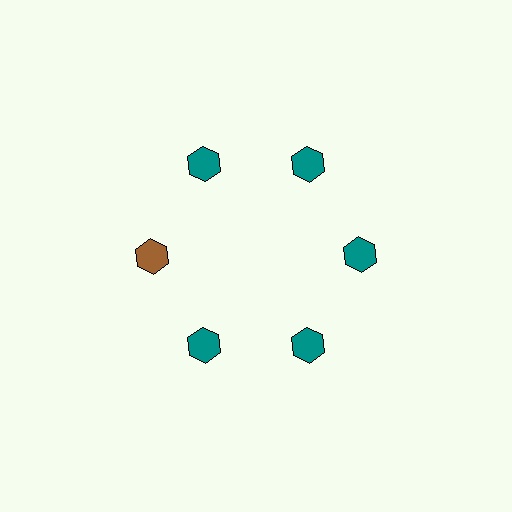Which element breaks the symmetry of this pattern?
The brown hexagon at roughly the 9 o'clock position breaks the symmetry. All other shapes are teal hexagons.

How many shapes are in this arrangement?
There are 6 shapes arranged in a ring pattern.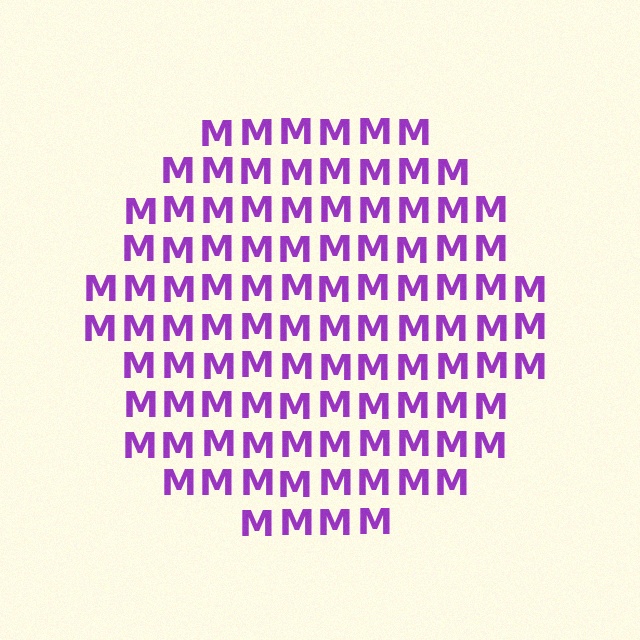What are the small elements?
The small elements are letter M's.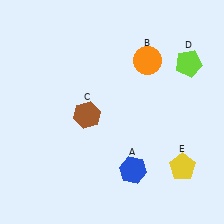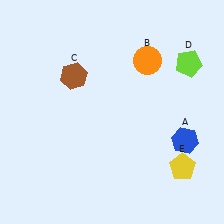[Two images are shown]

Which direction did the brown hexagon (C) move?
The brown hexagon (C) moved up.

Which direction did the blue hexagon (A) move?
The blue hexagon (A) moved right.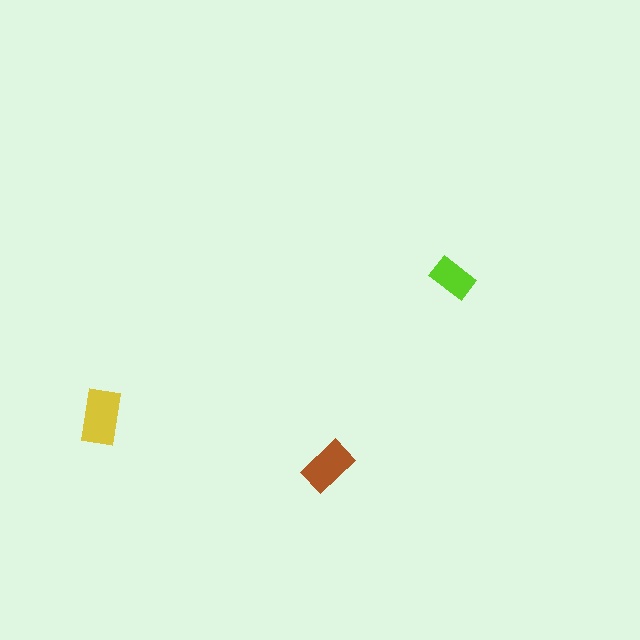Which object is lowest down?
The brown rectangle is bottommost.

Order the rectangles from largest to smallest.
the yellow one, the brown one, the lime one.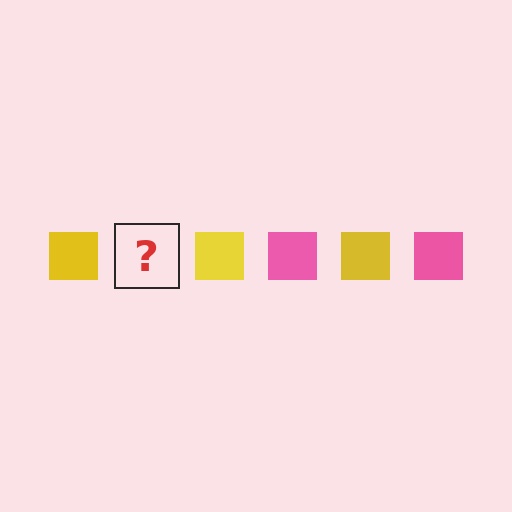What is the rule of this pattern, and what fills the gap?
The rule is that the pattern cycles through yellow, pink squares. The gap should be filled with a pink square.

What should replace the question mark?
The question mark should be replaced with a pink square.